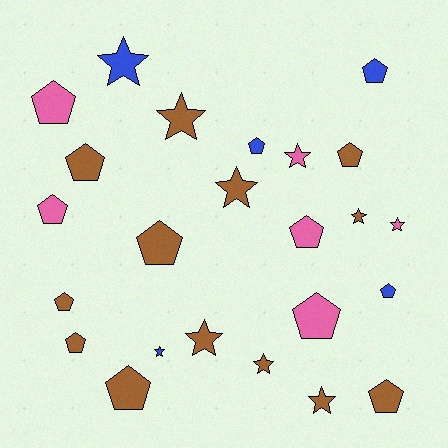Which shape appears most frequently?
Pentagon, with 14 objects.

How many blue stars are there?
There are 2 blue stars.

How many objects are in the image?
There are 24 objects.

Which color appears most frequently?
Brown, with 13 objects.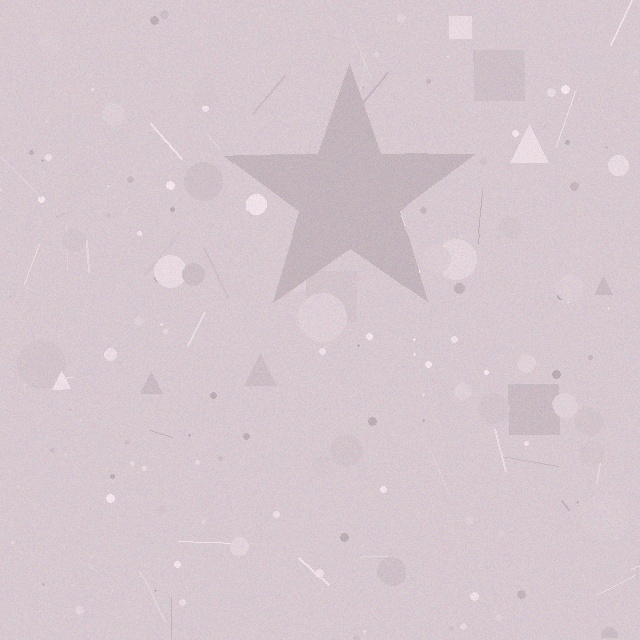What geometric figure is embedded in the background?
A star is embedded in the background.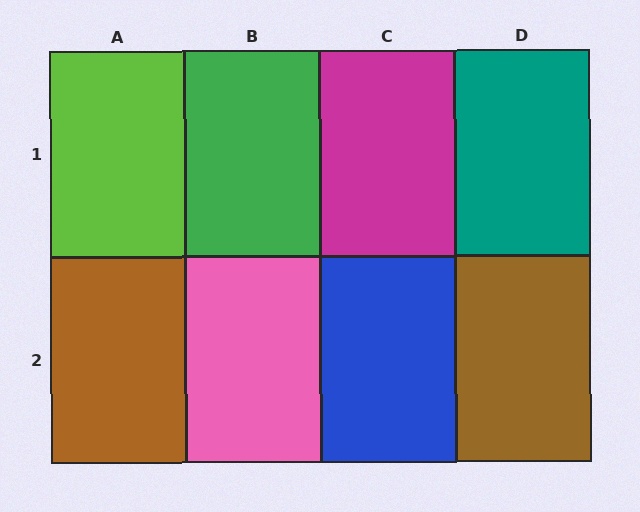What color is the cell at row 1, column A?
Lime.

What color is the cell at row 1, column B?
Green.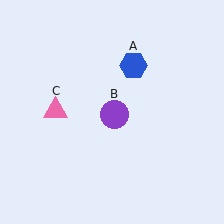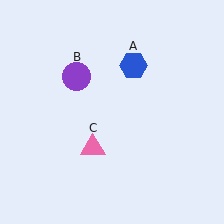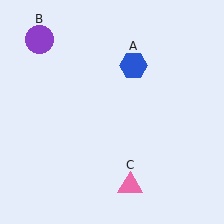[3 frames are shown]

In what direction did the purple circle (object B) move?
The purple circle (object B) moved up and to the left.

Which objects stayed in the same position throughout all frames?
Blue hexagon (object A) remained stationary.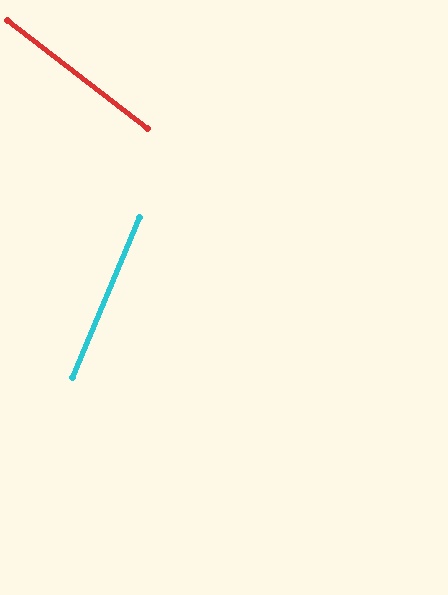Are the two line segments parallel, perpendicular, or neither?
Neither parallel nor perpendicular — they differ by about 75°.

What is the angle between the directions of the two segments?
Approximately 75 degrees.